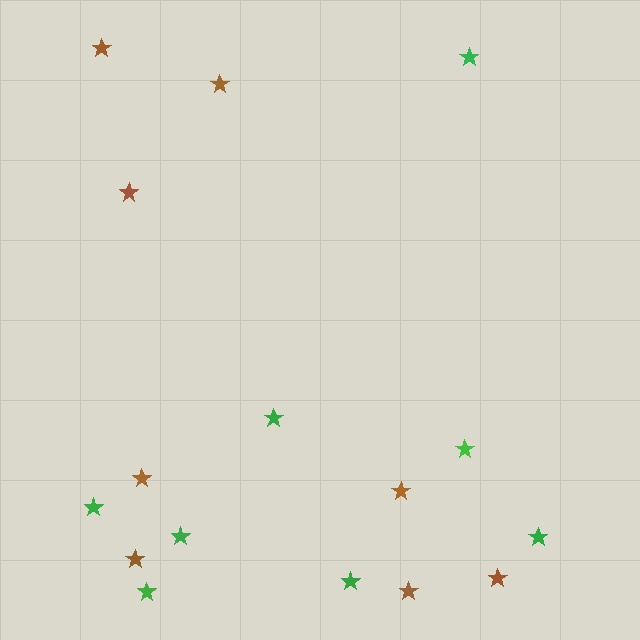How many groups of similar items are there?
There are 2 groups: one group of green stars (8) and one group of brown stars (8).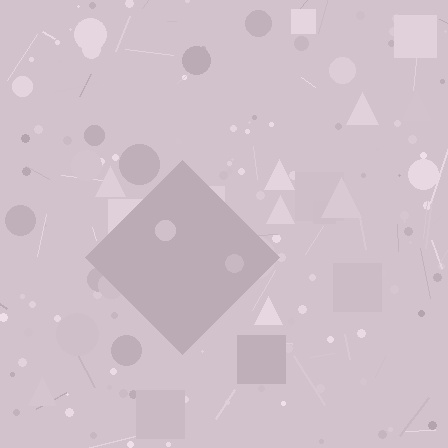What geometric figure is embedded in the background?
A diamond is embedded in the background.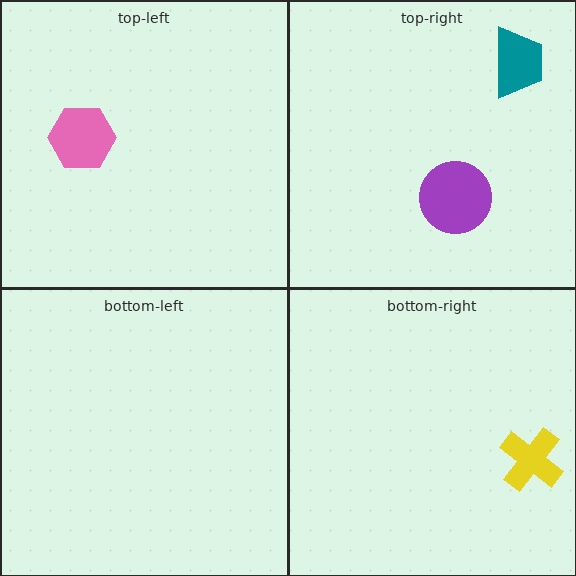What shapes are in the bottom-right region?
The yellow cross.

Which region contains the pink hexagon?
The top-left region.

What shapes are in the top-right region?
The purple circle, the teal trapezoid.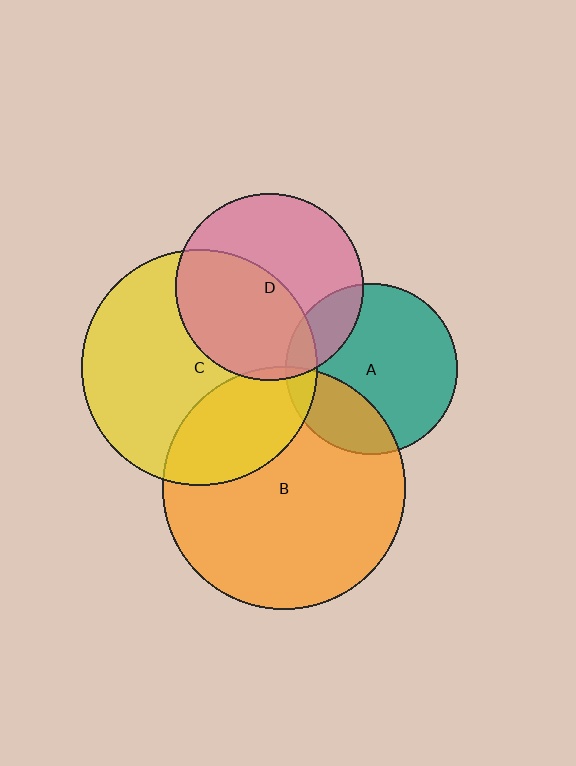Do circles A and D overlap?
Yes.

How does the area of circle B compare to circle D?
Approximately 1.7 times.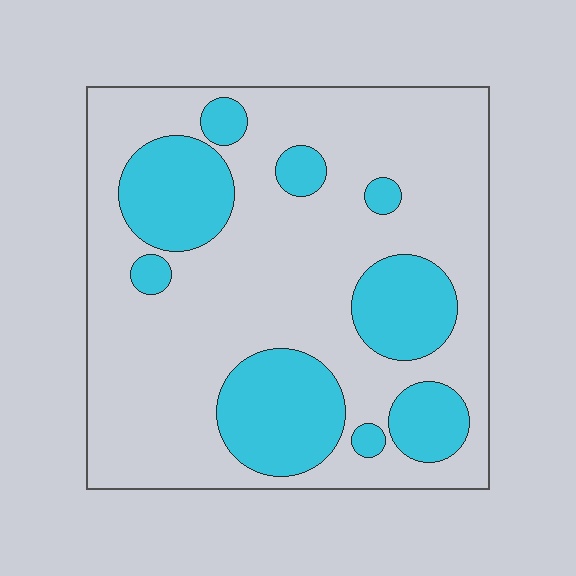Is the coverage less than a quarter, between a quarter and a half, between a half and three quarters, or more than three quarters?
Between a quarter and a half.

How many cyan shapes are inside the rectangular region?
9.